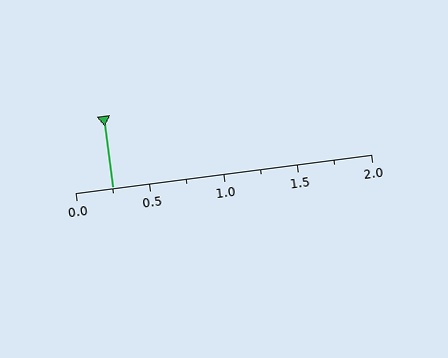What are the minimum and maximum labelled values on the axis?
The axis runs from 0.0 to 2.0.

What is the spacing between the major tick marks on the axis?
The major ticks are spaced 0.5 apart.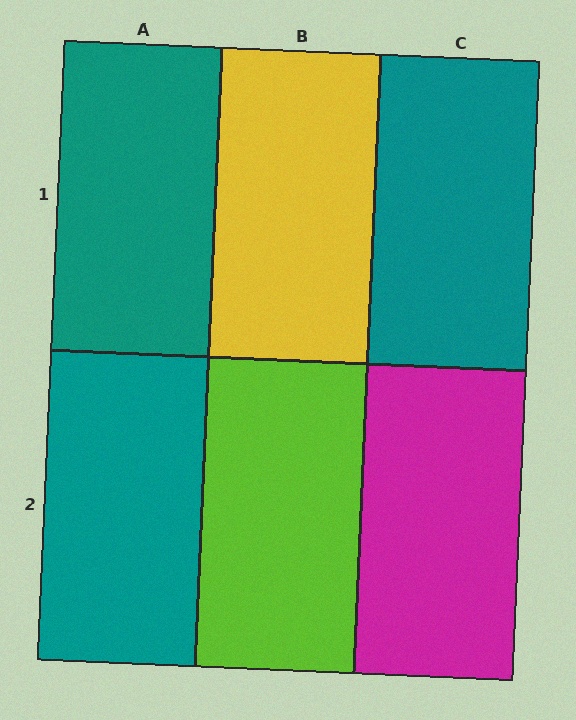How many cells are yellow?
1 cell is yellow.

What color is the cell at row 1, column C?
Teal.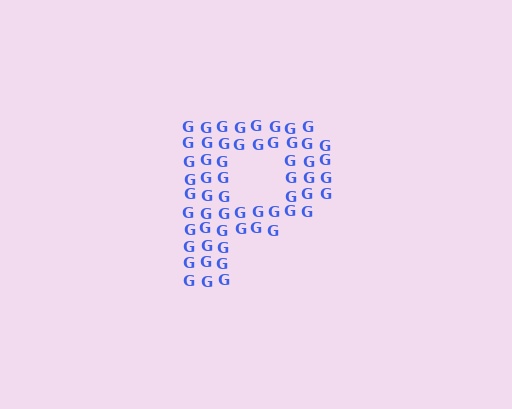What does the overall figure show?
The overall figure shows the letter P.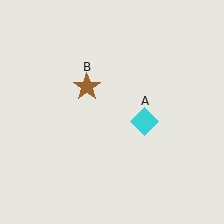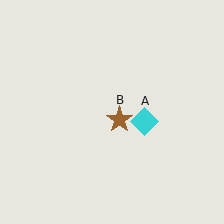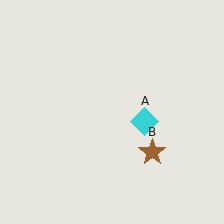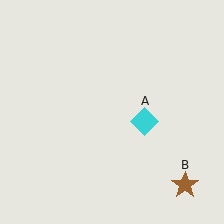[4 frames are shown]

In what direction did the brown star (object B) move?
The brown star (object B) moved down and to the right.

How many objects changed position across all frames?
1 object changed position: brown star (object B).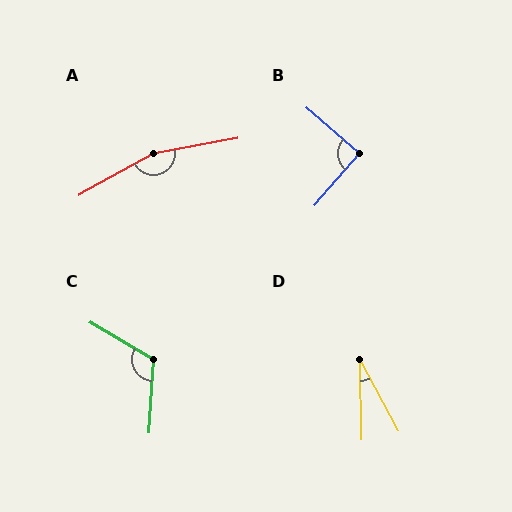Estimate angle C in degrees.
Approximately 117 degrees.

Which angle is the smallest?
D, at approximately 27 degrees.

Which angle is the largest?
A, at approximately 161 degrees.